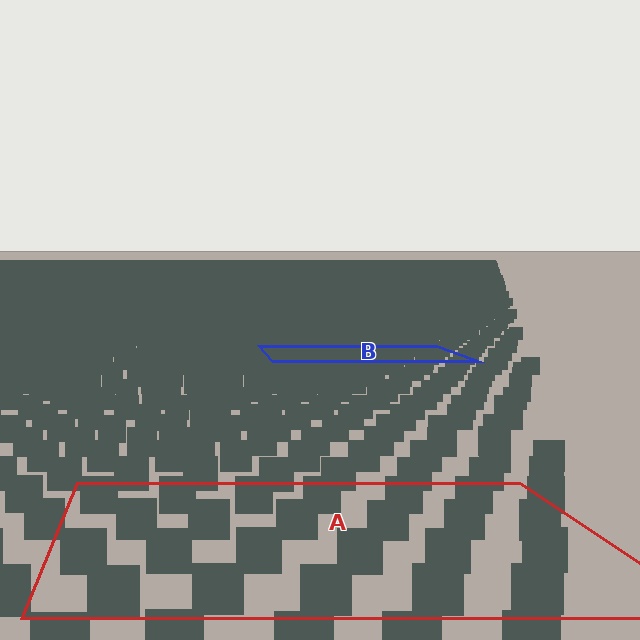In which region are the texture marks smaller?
The texture marks are smaller in region B, because it is farther away.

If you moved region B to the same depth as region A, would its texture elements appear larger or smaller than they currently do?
They would appear larger. At a closer depth, the same texture elements are projected at a bigger on-screen size.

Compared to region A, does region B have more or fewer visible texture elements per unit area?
Region B has more texture elements per unit area — they are packed more densely because it is farther away.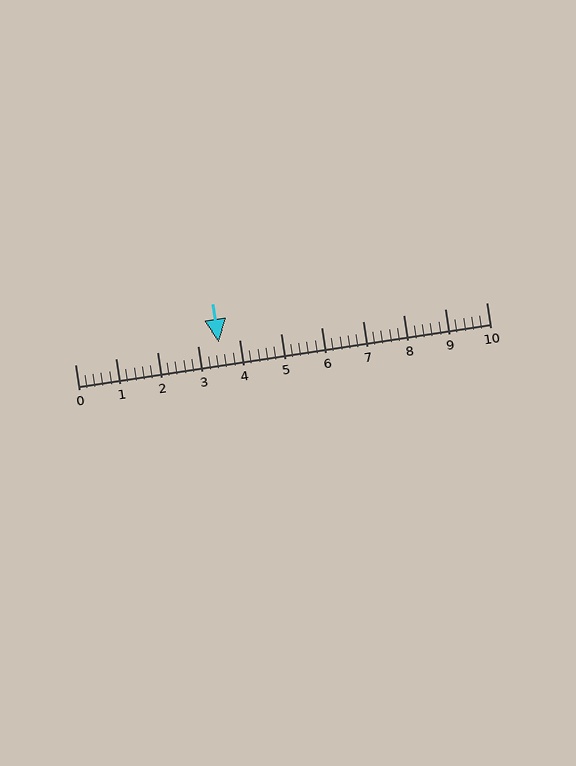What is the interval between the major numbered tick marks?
The major tick marks are spaced 1 units apart.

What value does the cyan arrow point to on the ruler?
The cyan arrow points to approximately 3.5.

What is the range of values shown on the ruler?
The ruler shows values from 0 to 10.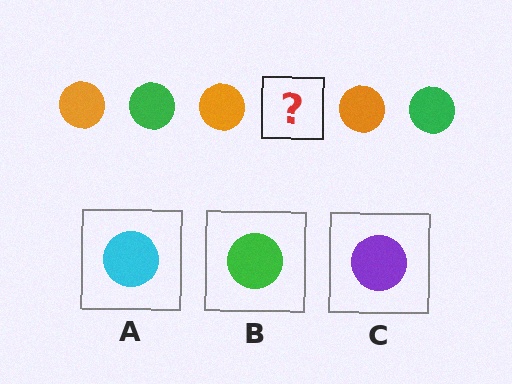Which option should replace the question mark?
Option B.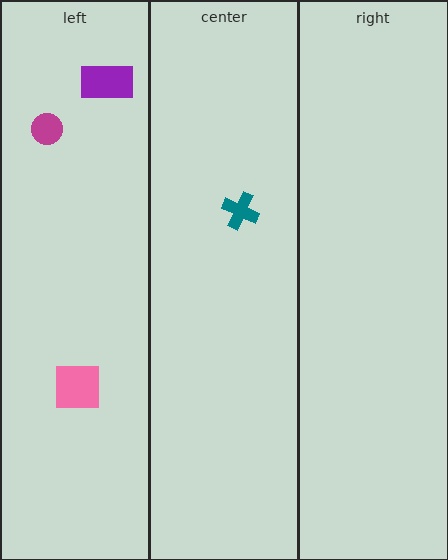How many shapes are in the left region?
3.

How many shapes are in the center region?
1.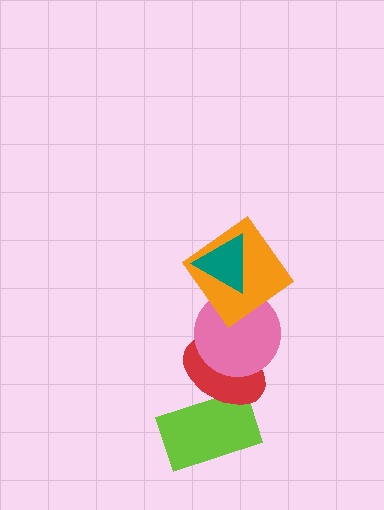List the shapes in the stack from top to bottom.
From top to bottom: the teal triangle, the orange diamond, the pink circle, the red ellipse, the lime rectangle.